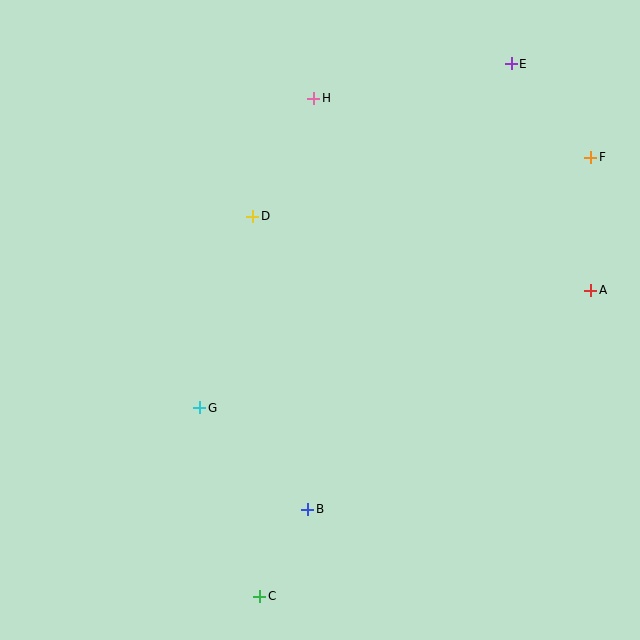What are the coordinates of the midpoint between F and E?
The midpoint between F and E is at (551, 110).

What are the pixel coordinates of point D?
Point D is at (253, 216).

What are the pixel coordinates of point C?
Point C is at (260, 596).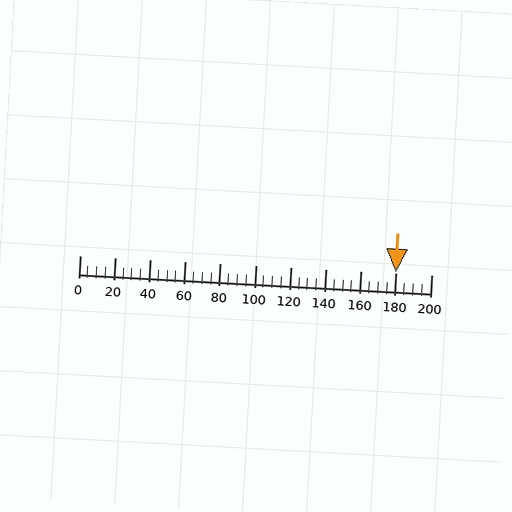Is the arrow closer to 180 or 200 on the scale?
The arrow is closer to 180.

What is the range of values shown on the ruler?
The ruler shows values from 0 to 200.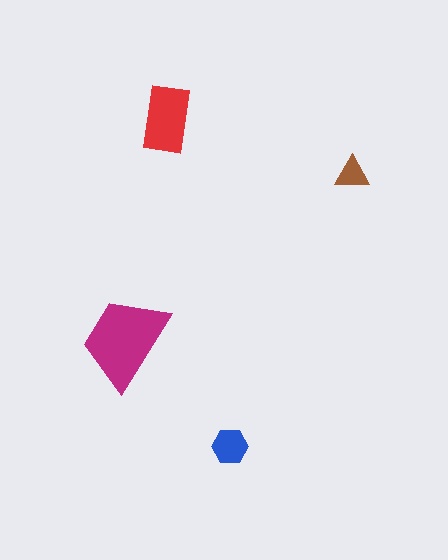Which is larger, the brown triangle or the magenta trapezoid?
The magenta trapezoid.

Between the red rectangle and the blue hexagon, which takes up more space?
The red rectangle.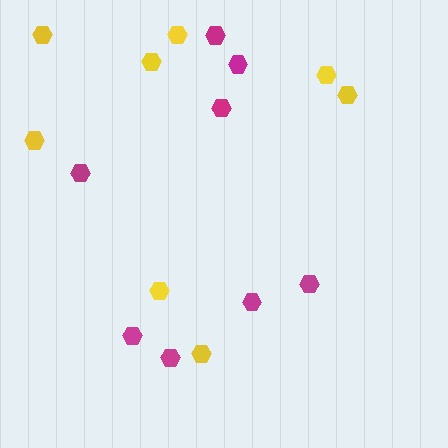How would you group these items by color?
There are 2 groups: one group of magenta hexagons (8) and one group of yellow hexagons (8).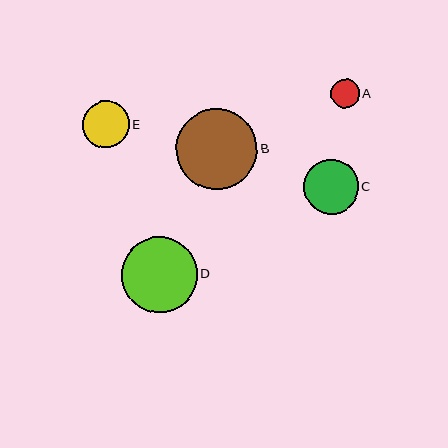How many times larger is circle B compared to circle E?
Circle B is approximately 1.7 times the size of circle E.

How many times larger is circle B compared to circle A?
Circle B is approximately 2.8 times the size of circle A.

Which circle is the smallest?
Circle A is the smallest with a size of approximately 29 pixels.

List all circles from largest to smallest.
From largest to smallest: B, D, C, E, A.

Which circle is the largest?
Circle B is the largest with a size of approximately 81 pixels.